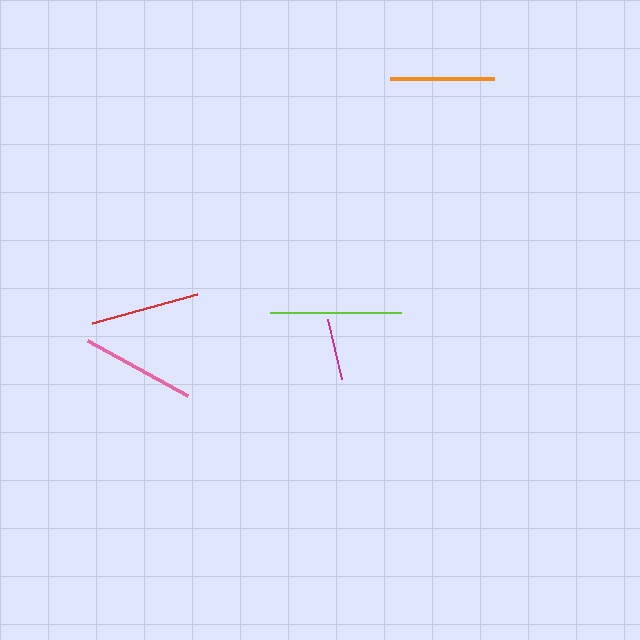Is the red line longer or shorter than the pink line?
The pink line is longer than the red line.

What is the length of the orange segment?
The orange segment is approximately 105 pixels long.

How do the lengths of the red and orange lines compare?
The red and orange lines are approximately the same length.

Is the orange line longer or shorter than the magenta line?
The orange line is longer than the magenta line.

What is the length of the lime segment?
The lime segment is approximately 131 pixels long.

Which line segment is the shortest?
The magenta line is the shortest at approximately 62 pixels.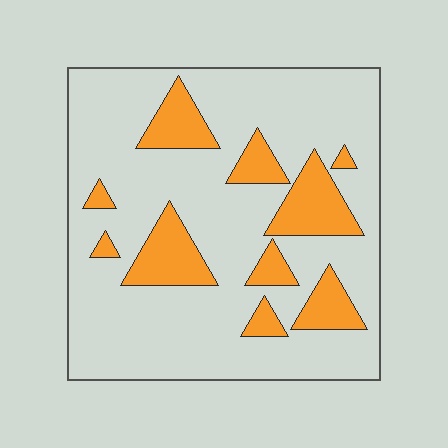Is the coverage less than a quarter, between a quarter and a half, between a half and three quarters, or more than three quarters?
Less than a quarter.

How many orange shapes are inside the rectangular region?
10.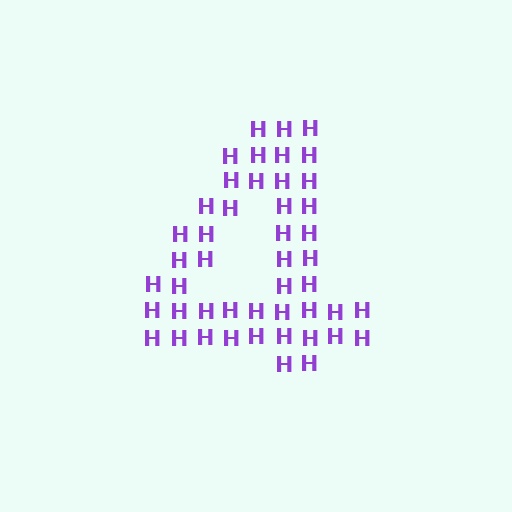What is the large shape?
The large shape is the digit 4.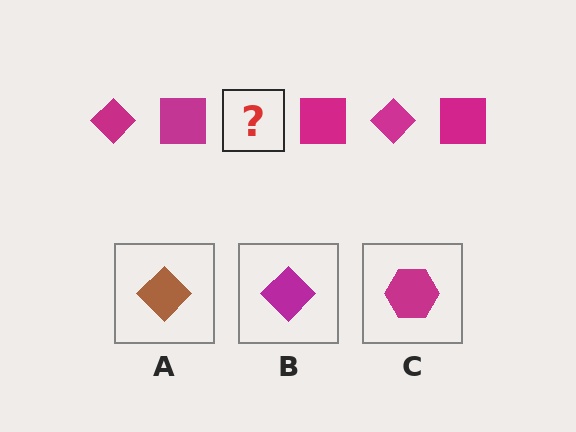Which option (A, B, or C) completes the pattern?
B.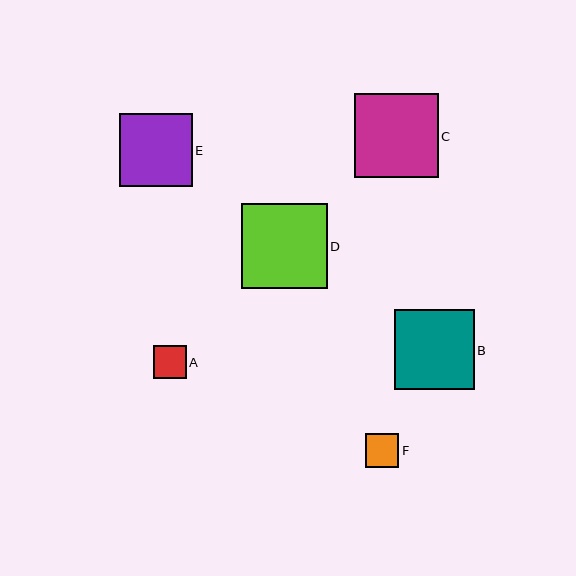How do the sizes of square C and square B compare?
Square C and square B are approximately the same size.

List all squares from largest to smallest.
From largest to smallest: D, C, B, E, F, A.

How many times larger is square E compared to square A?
Square E is approximately 2.2 times the size of square A.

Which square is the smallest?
Square A is the smallest with a size of approximately 33 pixels.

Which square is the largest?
Square D is the largest with a size of approximately 85 pixels.